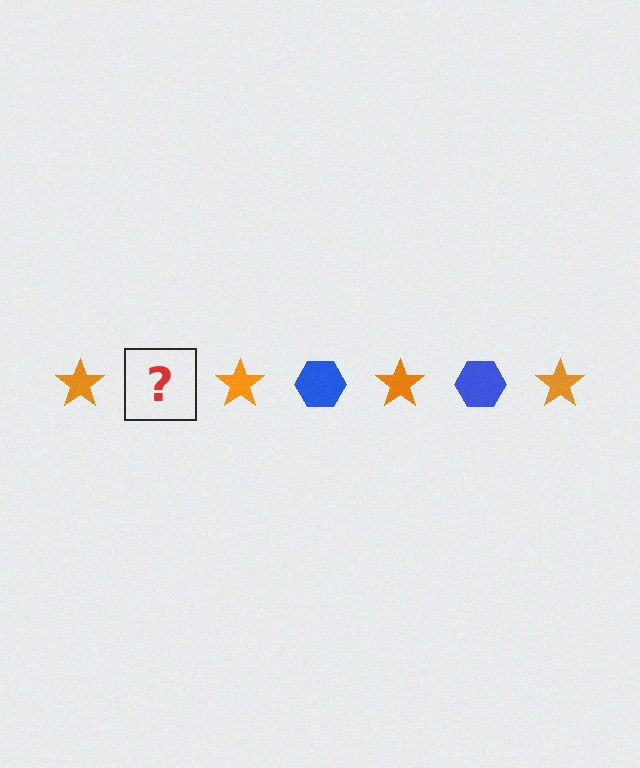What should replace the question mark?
The question mark should be replaced with a blue hexagon.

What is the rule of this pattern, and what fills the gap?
The rule is that the pattern alternates between orange star and blue hexagon. The gap should be filled with a blue hexagon.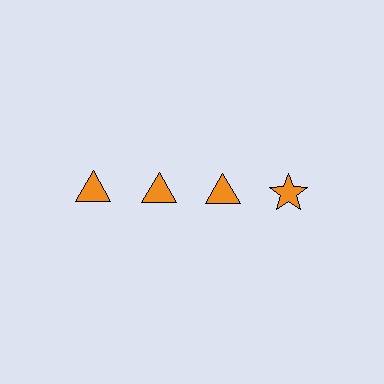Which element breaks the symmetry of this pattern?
The orange star in the top row, second from right column breaks the symmetry. All other shapes are orange triangles.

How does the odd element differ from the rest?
It has a different shape: star instead of triangle.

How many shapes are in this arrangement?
There are 4 shapes arranged in a grid pattern.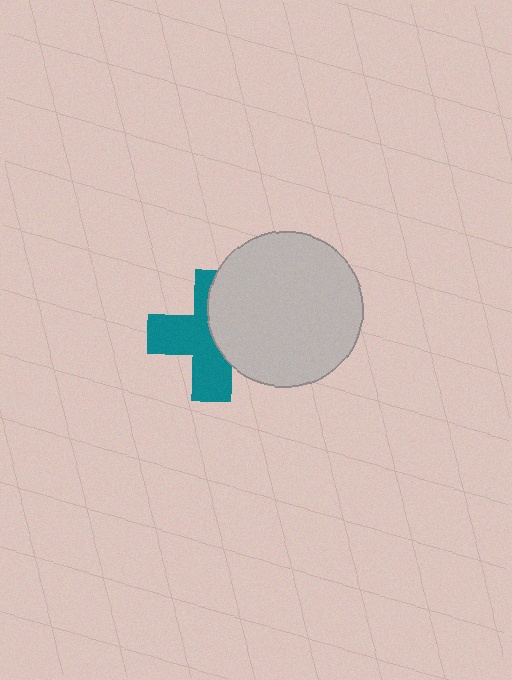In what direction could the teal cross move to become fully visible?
The teal cross could move left. That would shift it out from behind the light gray circle entirely.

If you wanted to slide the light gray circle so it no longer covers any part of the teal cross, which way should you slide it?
Slide it right — that is the most direct way to separate the two shapes.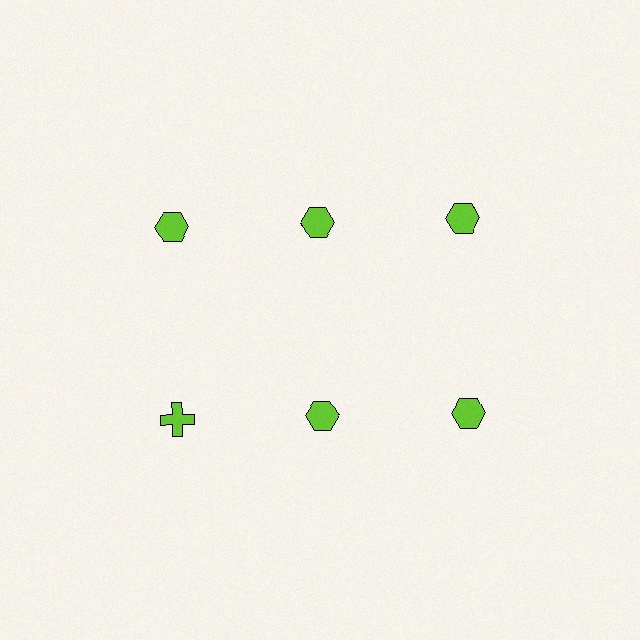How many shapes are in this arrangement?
There are 6 shapes arranged in a grid pattern.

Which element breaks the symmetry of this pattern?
The lime cross in the second row, leftmost column breaks the symmetry. All other shapes are lime hexagons.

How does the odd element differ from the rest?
It has a different shape: cross instead of hexagon.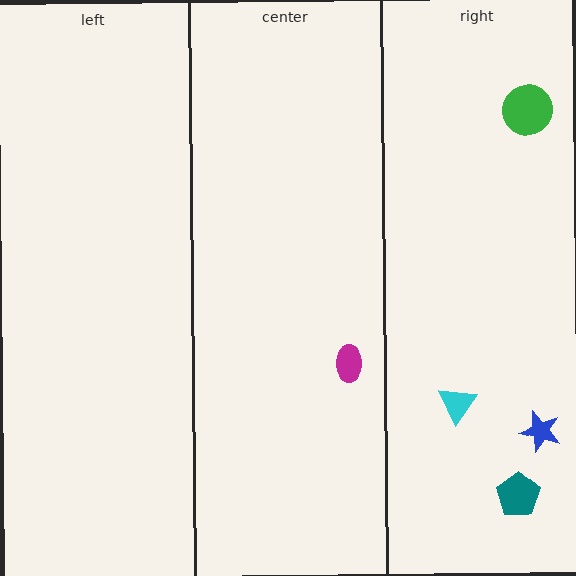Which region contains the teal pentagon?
The right region.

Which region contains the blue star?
The right region.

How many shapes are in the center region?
1.